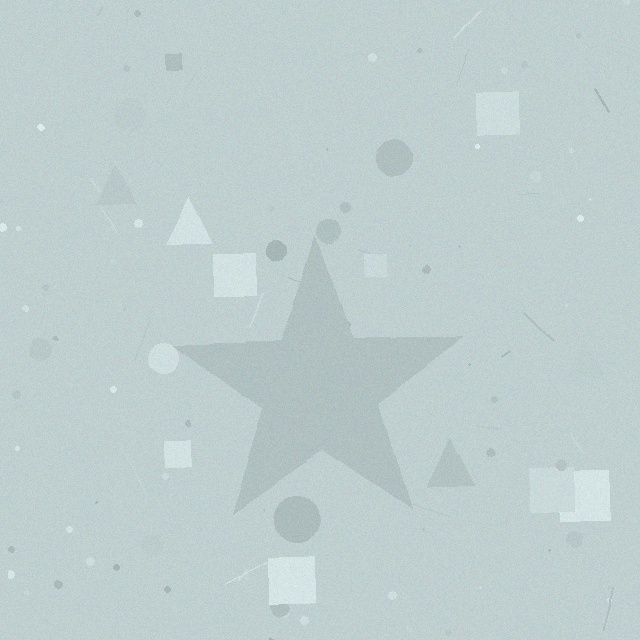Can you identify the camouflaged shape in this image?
The camouflaged shape is a star.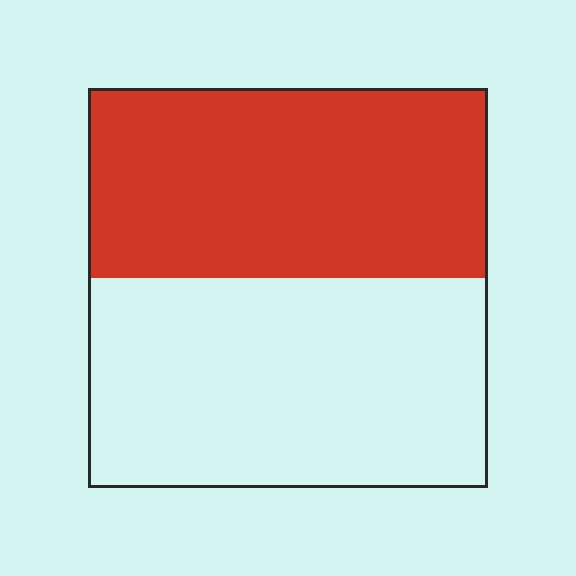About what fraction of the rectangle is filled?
About one half (1/2).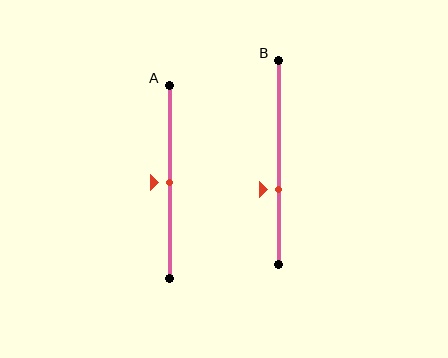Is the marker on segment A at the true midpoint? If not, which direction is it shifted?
Yes, the marker on segment A is at the true midpoint.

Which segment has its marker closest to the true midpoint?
Segment A has its marker closest to the true midpoint.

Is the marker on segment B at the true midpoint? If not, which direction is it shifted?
No, the marker on segment B is shifted downward by about 13% of the segment length.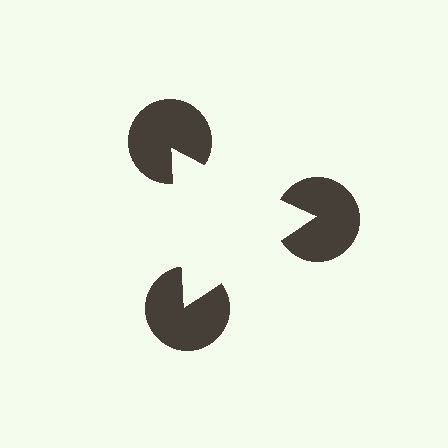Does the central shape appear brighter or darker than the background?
It typically appears slightly brighter than the background, even though no actual brightness change is drawn.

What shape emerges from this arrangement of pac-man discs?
An illusory triangle — its edges are inferred from the aligned wedge cuts in the pac-man discs, not physically drawn.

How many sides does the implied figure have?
3 sides.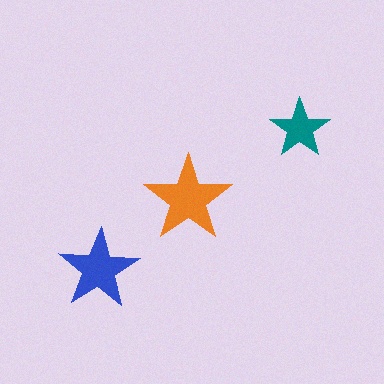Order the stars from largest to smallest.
the orange one, the blue one, the teal one.